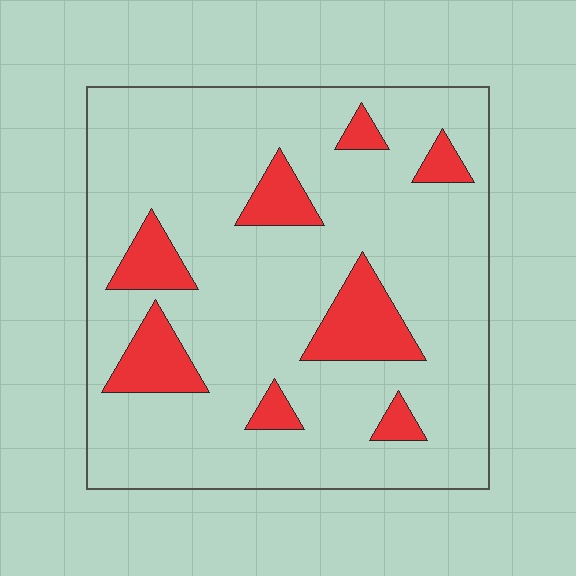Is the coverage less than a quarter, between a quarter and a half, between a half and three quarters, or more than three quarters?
Less than a quarter.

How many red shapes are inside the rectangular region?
8.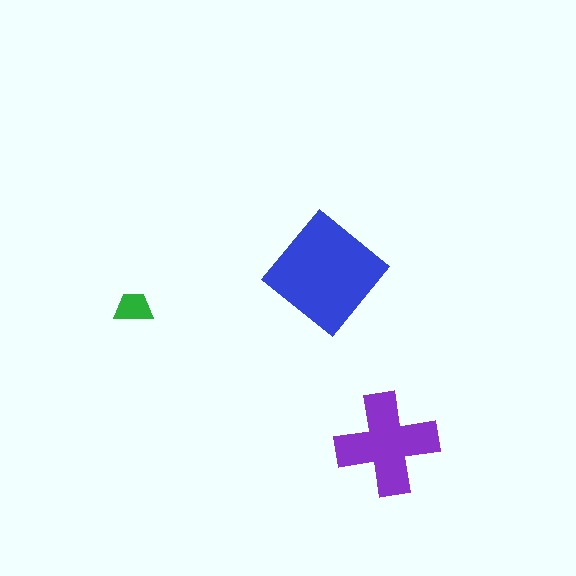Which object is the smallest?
The green trapezoid.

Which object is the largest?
The blue diamond.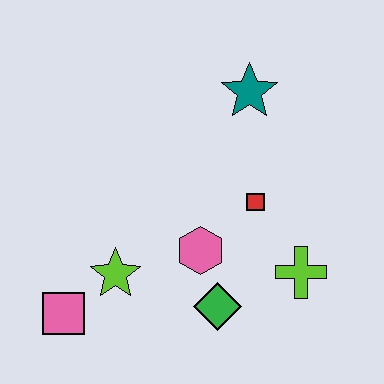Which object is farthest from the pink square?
The teal star is farthest from the pink square.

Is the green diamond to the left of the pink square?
No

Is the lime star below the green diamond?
No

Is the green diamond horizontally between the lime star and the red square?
Yes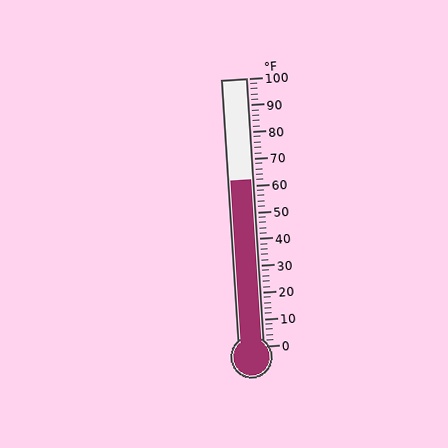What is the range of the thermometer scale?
The thermometer scale ranges from 0°F to 100°F.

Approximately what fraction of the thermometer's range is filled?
The thermometer is filled to approximately 60% of its range.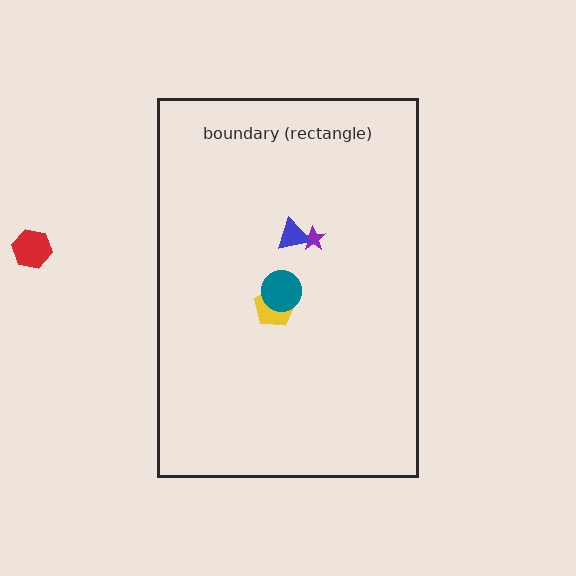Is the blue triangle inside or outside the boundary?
Inside.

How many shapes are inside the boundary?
4 inside, 1 outside.